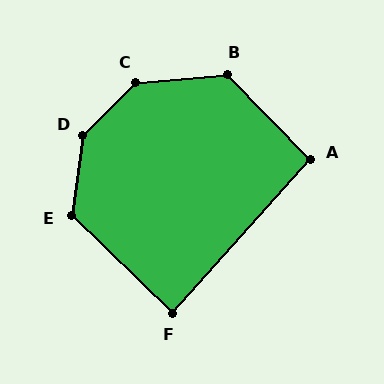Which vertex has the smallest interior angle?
F, at approximately 88 degrees.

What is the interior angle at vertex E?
Approximately 126 degrees (obtuse).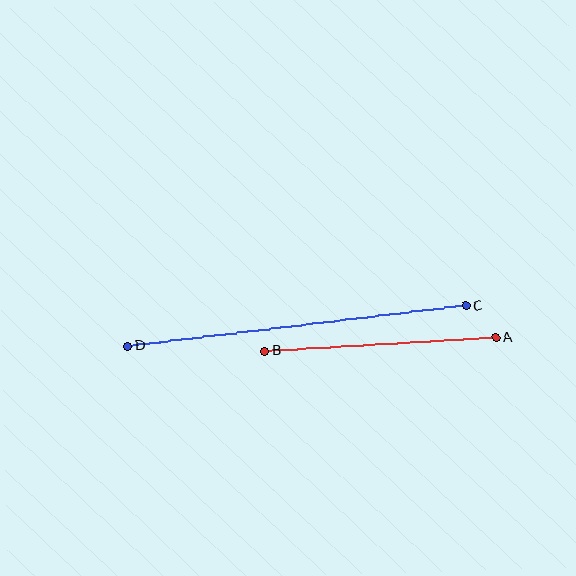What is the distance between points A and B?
The distance is approximately 232 pixels.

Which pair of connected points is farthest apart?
Points C and D are farthest apart.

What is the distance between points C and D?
The distance is approximately 341 pixels.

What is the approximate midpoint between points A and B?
The midpoint is at approximately (380, 344) pixels.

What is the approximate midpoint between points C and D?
The midpoint is at approximately (296, 326) pixels.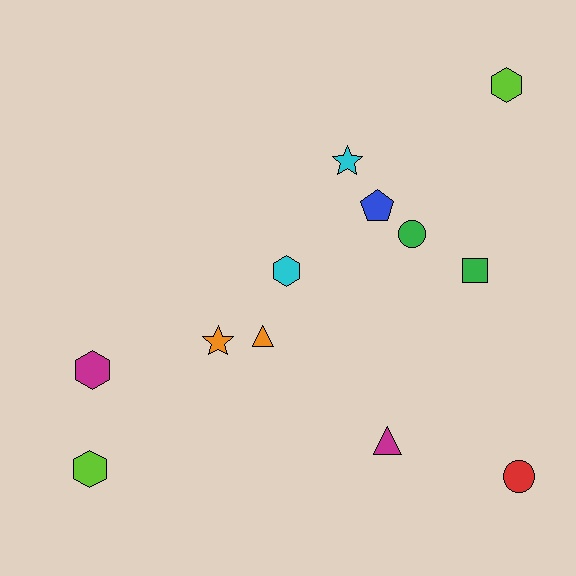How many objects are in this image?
There are 12 objects.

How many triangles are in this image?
There are 2 triangles.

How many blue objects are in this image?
There is 1 blue object.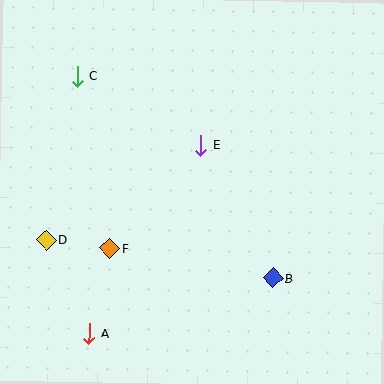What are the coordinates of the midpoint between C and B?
The midpoint between C and B is at (175, 177).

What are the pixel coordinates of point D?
Point D is at (46, 240).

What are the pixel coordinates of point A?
Point A is at (89, 333).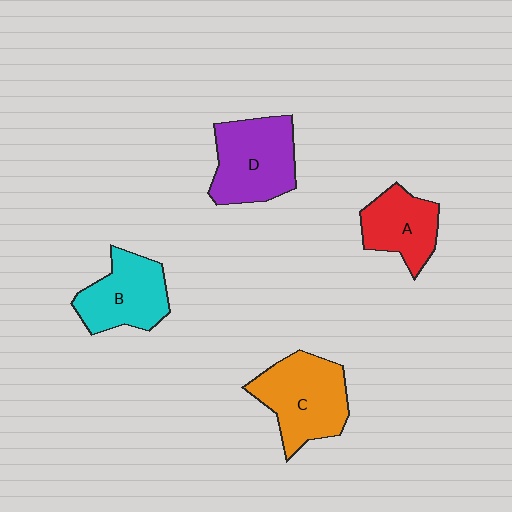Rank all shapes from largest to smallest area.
From largest to smallest: C (orange), D (purple), B (cyan), A (red).